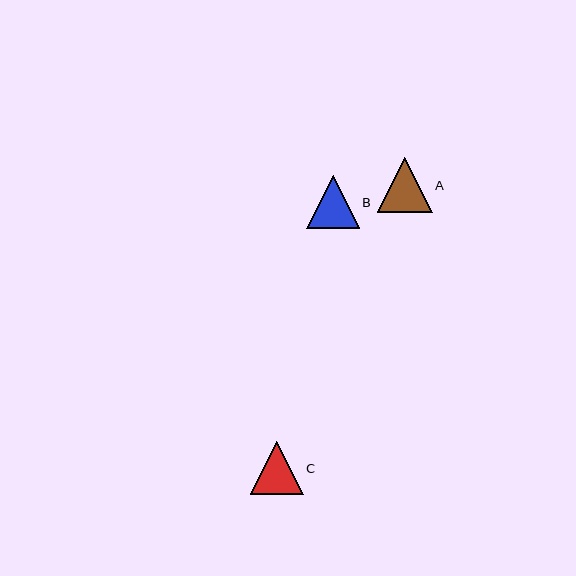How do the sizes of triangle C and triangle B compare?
Triangle C and triangle B are approximately the same size.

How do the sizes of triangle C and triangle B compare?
Triangle C and triangle B are approximately the same size.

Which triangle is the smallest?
Triangle B is the smallest with a size of approximately 53 pixels.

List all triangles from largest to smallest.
From largest to smallest: A, C, B.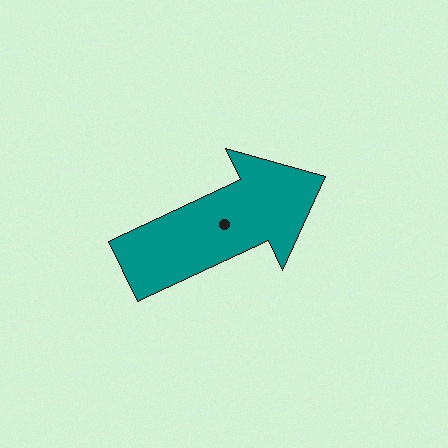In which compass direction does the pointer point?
Northeast.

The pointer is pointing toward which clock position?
Roughly 2 o'clock.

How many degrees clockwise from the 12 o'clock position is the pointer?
Approximately 65 degrees.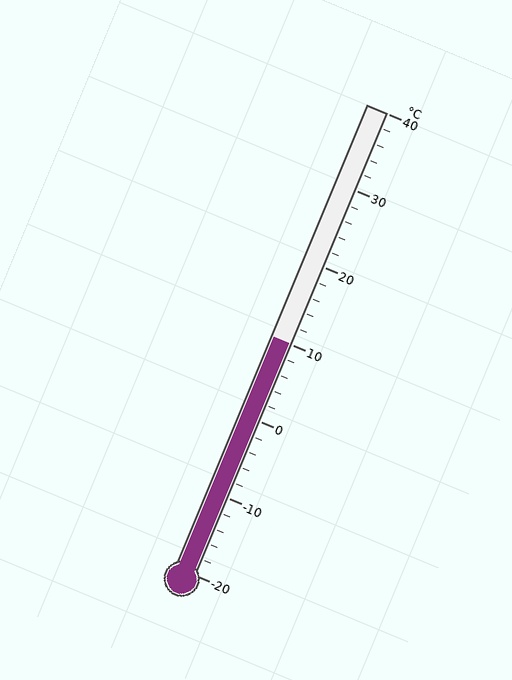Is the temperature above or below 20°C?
The temperature is below 20°C.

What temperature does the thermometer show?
The thermometer shows approximately 10°C.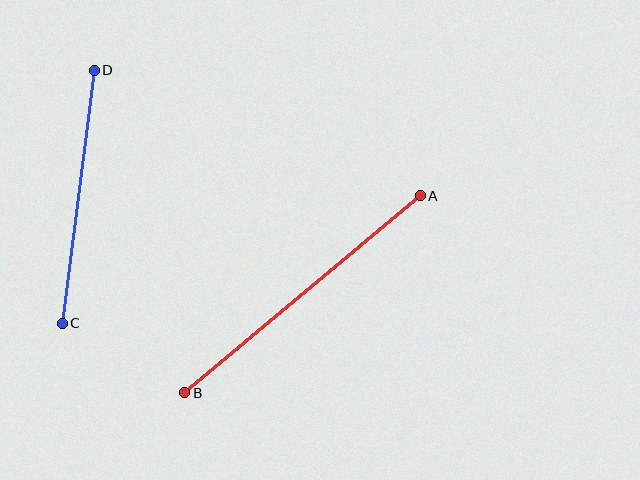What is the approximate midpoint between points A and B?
The midpoint is at approximately (303, 294) pixels.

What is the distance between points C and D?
The distance is approximately 255 pixels.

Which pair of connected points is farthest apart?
Points A and B are farthest apart.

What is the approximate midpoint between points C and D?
The midpoint is at approximately (78, 197) pixels.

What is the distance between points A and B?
The distance is approximately 307 pixels.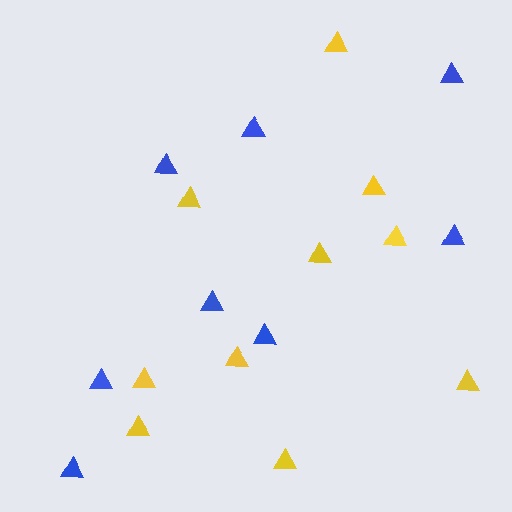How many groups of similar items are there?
There are 2 groups: one group of yellow triangles (10) and one group of blue triangles (8).